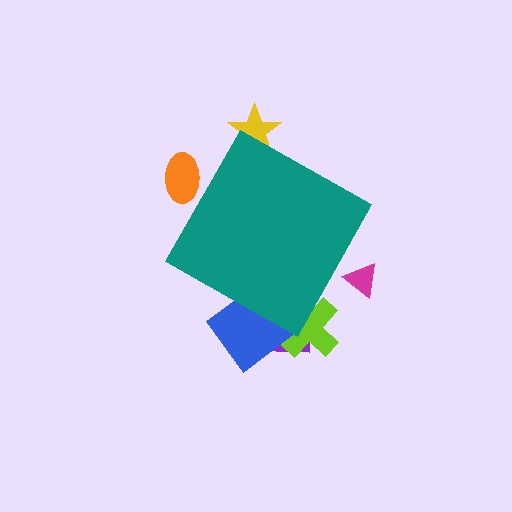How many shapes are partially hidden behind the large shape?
6 shapes are partially hidden.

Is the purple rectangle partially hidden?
Yes, the purple rectangle is partially hidden behind the teal diamond.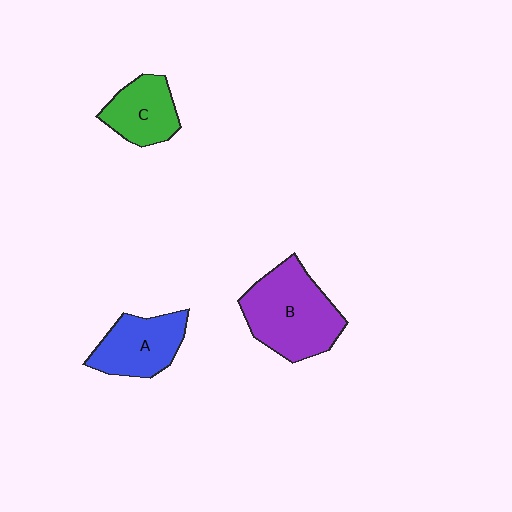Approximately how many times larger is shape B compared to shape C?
Approximately 1.7 times.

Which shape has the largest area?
Shape B (purple).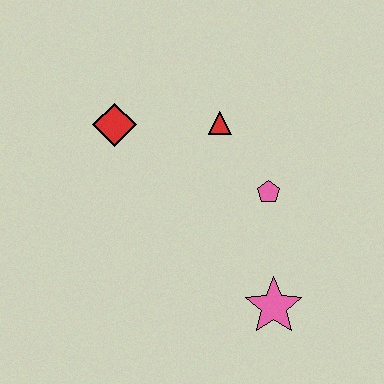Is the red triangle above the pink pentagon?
Yes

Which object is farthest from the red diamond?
The pink star is farthest from the red diamond.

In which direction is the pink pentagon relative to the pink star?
The pink pentagon is above the pink star.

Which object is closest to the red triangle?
The pink pentagon is closest to the red triangle.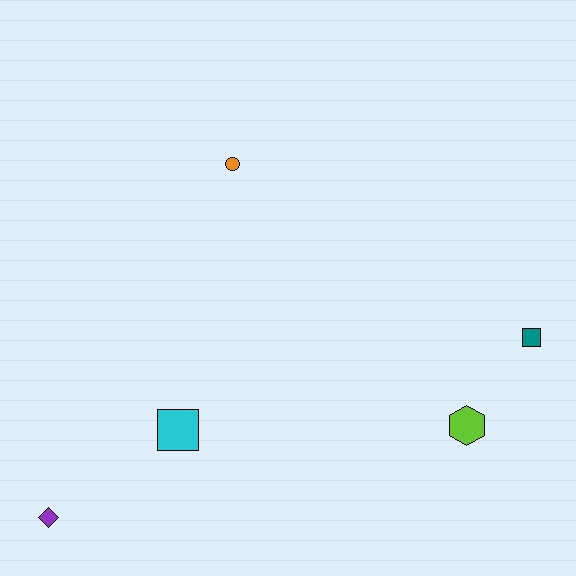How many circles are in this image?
There is 1 circle.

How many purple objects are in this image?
There is 1 purple object.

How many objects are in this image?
There are 5 objects.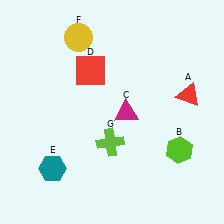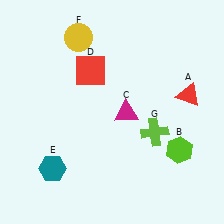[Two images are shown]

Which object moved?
The lime cross (G) moved right.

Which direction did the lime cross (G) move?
The lime cross (G) moved right.